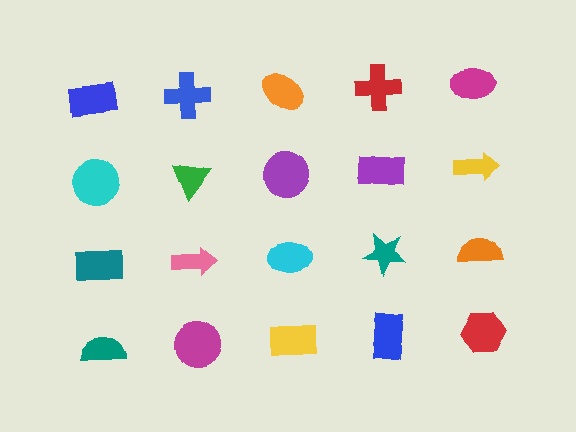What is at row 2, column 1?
A cyan circle.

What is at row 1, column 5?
A magenta ellipse.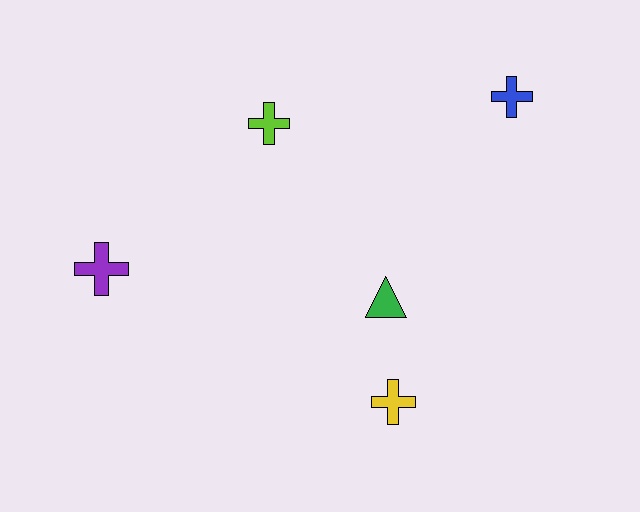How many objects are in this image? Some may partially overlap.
There are 5 objects.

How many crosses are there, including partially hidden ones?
There are 4 crosses.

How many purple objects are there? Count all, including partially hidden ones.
There is 1 purple object.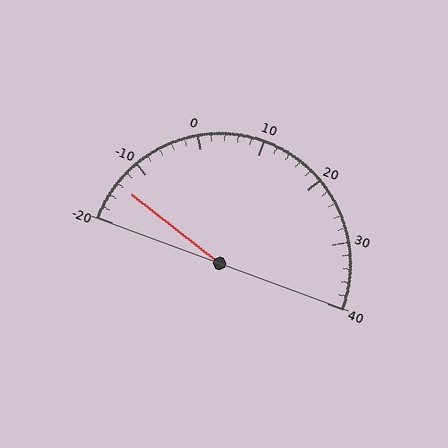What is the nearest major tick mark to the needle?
The nearest major tick mark is -10.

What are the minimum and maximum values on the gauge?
The gauge ranges from -20 to 40.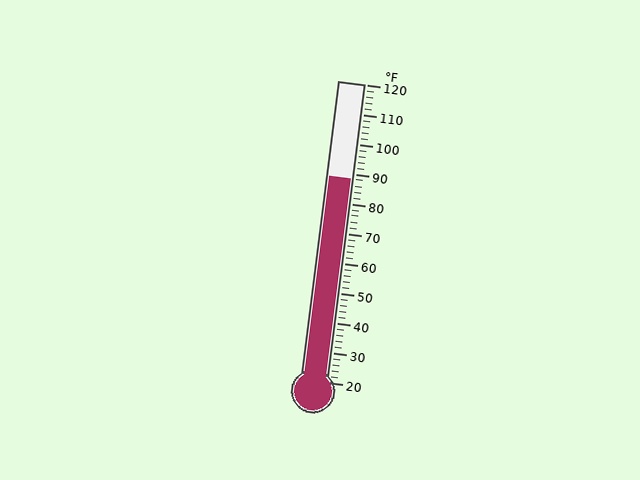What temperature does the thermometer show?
The thermometer shows approximately 88°F.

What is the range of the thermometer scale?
The thermometer scale ranges from 20°F to 120°F.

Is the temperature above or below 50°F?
The temperature is above 50°F.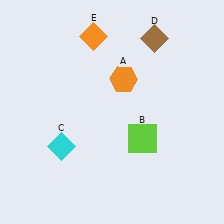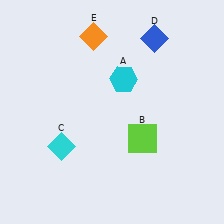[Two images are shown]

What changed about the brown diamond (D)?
In Image 1, D is brown. In Image 2, it changed to blue.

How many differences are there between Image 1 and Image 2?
There are 2 differences between the two images.